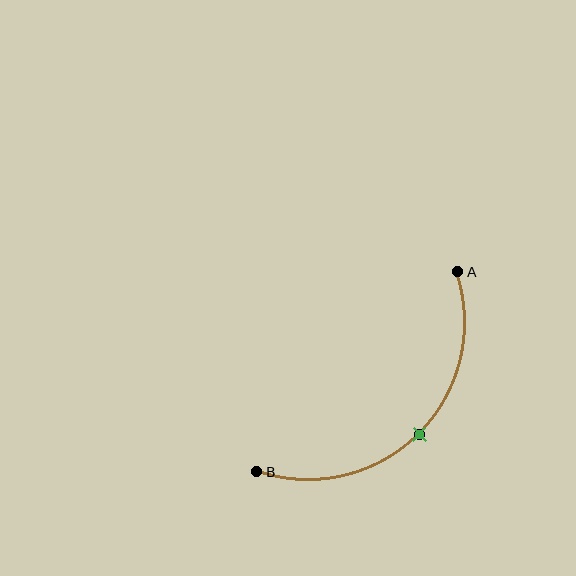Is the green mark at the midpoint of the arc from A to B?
Yes. The green mark lies on the arc at equal arc-length from both A and B — it is the arc midpoint.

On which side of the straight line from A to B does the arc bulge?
The arc bulges below and to the right of the straight line connecting A and B.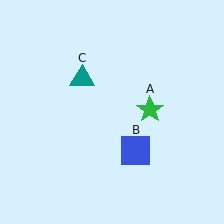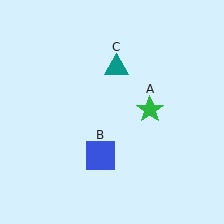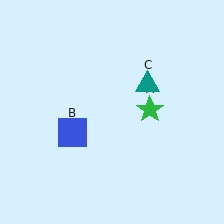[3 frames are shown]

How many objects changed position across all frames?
2 objects changed position: blue square (object B), teal triangle (object C).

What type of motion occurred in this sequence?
The blue square (object B), teal triangle (object C) rotated clockwise around the center of the scene.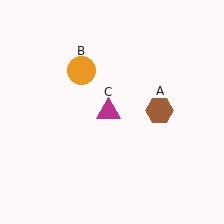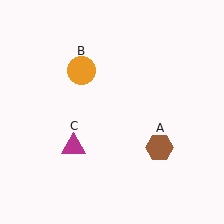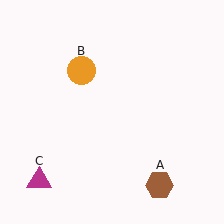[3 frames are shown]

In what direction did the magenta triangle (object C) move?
The magenta triangle (object C) moved down and to the left.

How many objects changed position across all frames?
2 objects changed position: brown hexagon (object A), magenta triangle (object C).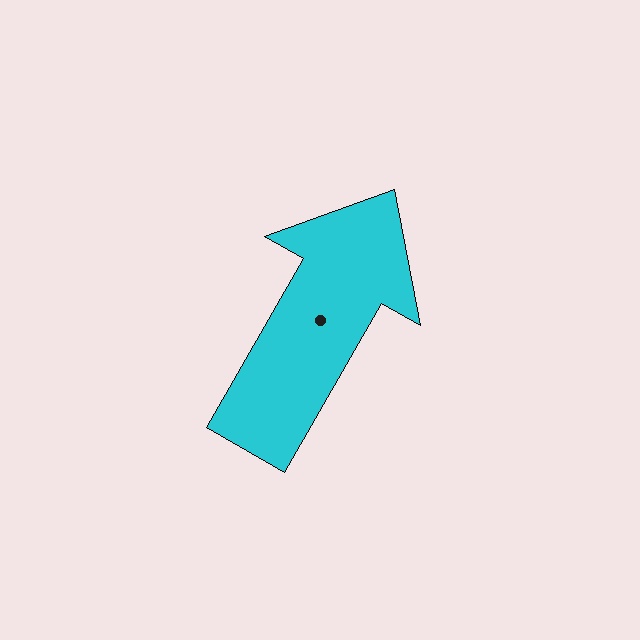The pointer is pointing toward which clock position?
Roughly 1 o'clock.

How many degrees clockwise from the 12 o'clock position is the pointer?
Approximately 30 degrees.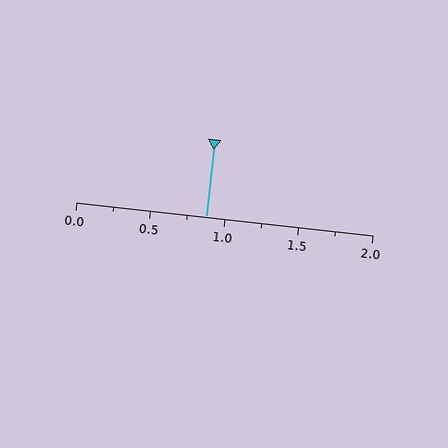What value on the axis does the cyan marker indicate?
The marker indicates approximately 0.88.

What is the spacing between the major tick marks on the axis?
The major ticks are spaced 0.5 apart.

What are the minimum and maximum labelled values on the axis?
The axis runs from 0.0 to 2.0.